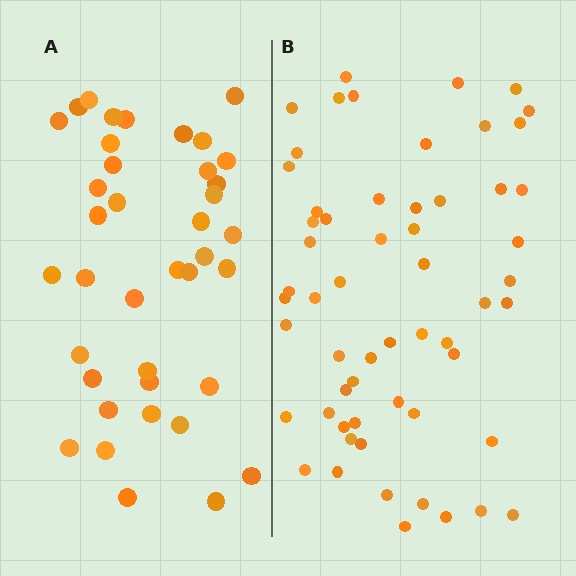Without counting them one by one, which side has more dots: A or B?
Region B (the right region) has more dots.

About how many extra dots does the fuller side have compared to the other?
Region B has approximately 20 more dots than region A.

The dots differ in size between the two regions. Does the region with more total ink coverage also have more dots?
No. Region A has more total ink coverage because its dots are larger, but region B actually contains more individual dots. Total area can be misleading — the number of items is what matters here.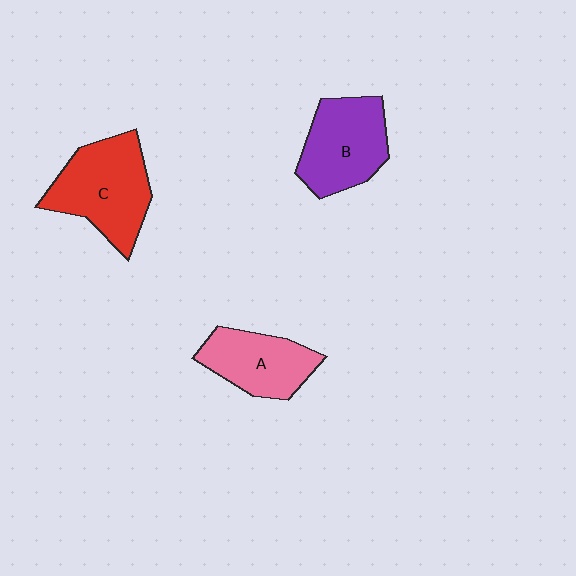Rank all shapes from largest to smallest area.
From largest to smallest: C (red), B (purple), A (pink).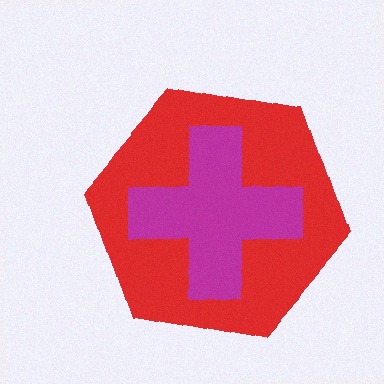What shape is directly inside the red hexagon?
The magenta cross.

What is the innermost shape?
The magenta cross.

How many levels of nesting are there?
2.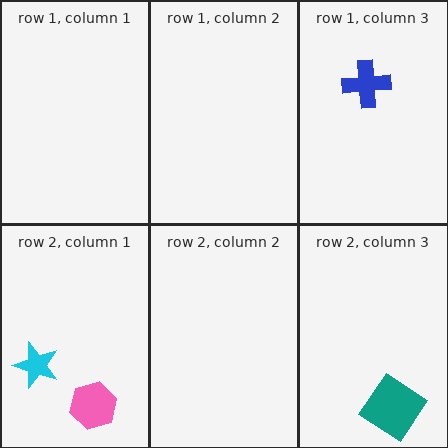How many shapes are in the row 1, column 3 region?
1.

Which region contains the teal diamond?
The row 2, column 3 region.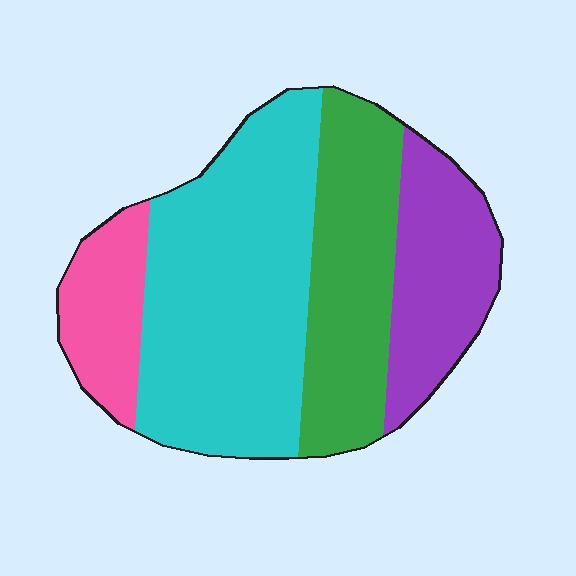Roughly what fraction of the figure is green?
Green takes up about one quarter (1/4) of the figure.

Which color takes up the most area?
Cyan, at roughly 45%.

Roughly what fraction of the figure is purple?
Purple covers around 20% of the figure.